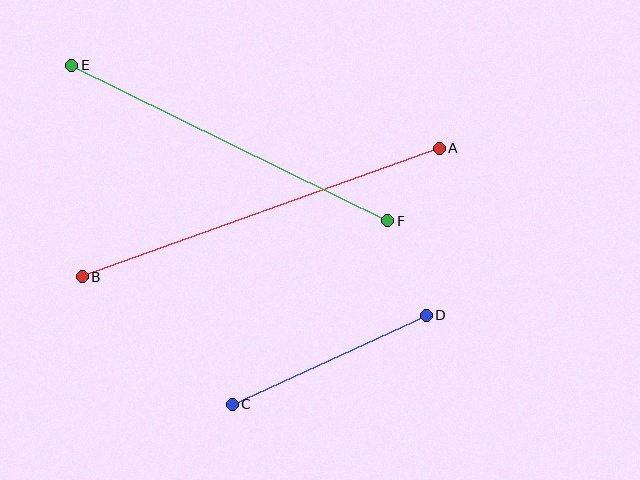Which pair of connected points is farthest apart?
Points A and B are farthest apart.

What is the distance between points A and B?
The distance is approximately 380 pixels.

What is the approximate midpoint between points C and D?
The midpoint is at approximately (329, 360) pixels.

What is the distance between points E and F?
The distance is approximately 352 pixels.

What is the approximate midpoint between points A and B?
The midpoint is at approximately (261, 213) pixels.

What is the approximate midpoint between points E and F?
The midpoint is at approximately (230, 143) pixels.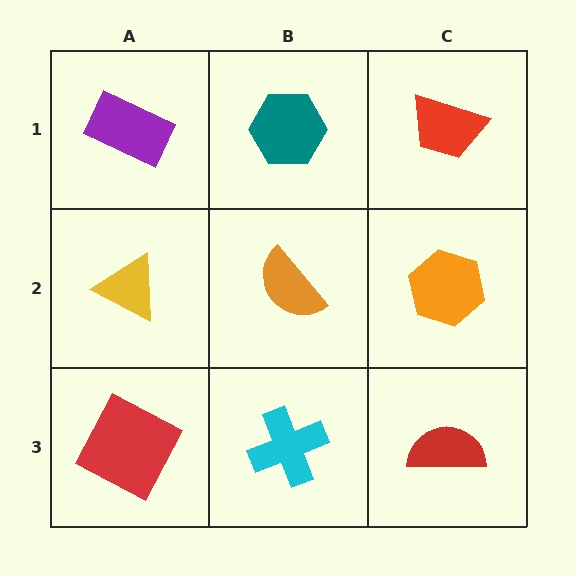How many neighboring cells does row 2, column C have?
3.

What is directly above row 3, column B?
An orange semicircle.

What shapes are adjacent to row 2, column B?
A teal hexagon (row 1, column B), a cyan cross (row 3, column B), a yellow triangle (row 2, column A), an orange hexagon (row 2, column C).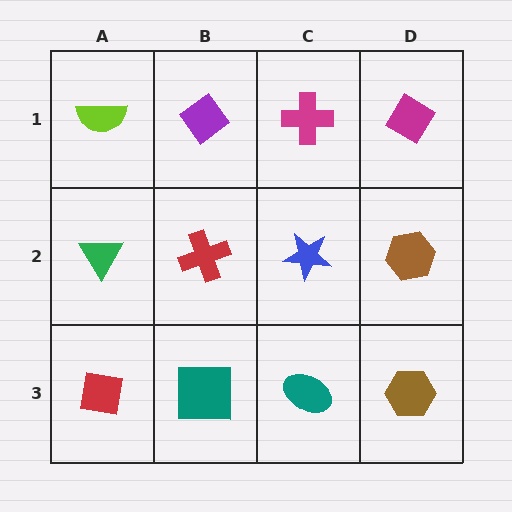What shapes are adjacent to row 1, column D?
A brown hexagon (row 2, column D), a magenta cross (row 1, column C).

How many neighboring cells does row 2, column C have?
4.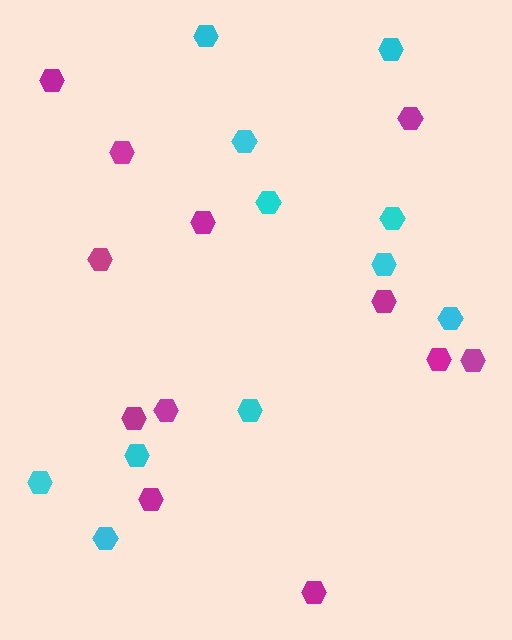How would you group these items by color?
There are 2 groups: one group of magenta hexagons (12) and one group of cyan hexagons (11).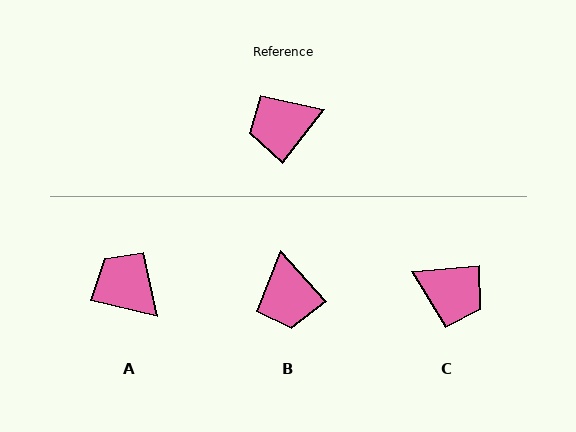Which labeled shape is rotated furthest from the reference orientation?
C, about 134 degrees away.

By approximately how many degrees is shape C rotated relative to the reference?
Approximately 134 degrees counter-clockwise.